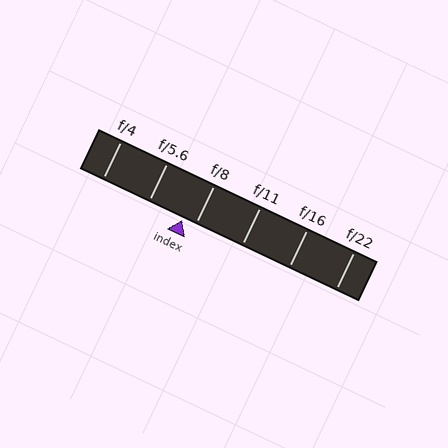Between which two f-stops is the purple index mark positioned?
The index mark is between f/5.6 and f/8.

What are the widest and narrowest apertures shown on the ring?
The widest aperture shown is f/4 and the narrowest is f/22.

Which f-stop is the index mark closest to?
The index mark is closest to f/8.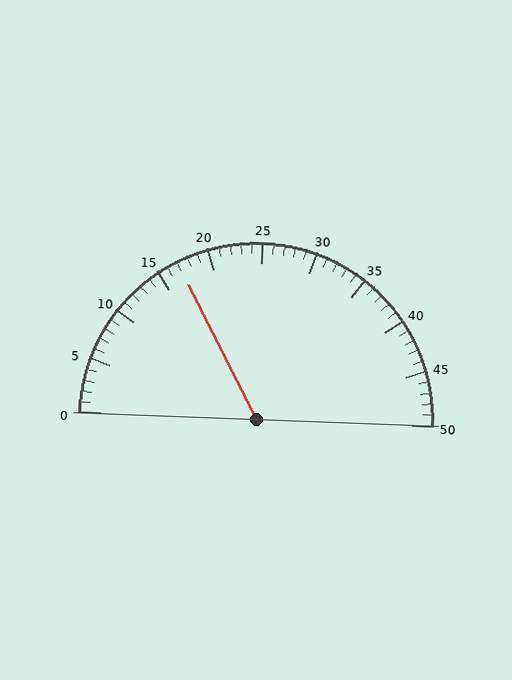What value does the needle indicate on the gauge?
The needle indicates approximately 17.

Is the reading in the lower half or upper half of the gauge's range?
The reading is in the lower half of the range (0 to 50).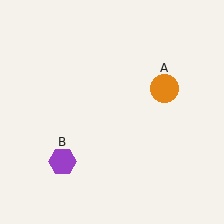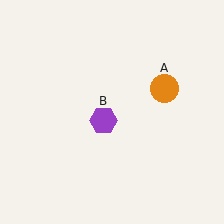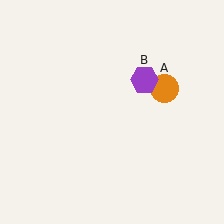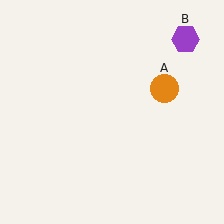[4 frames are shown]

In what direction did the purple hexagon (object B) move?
The purple hexagon (object B) moved up and to the right.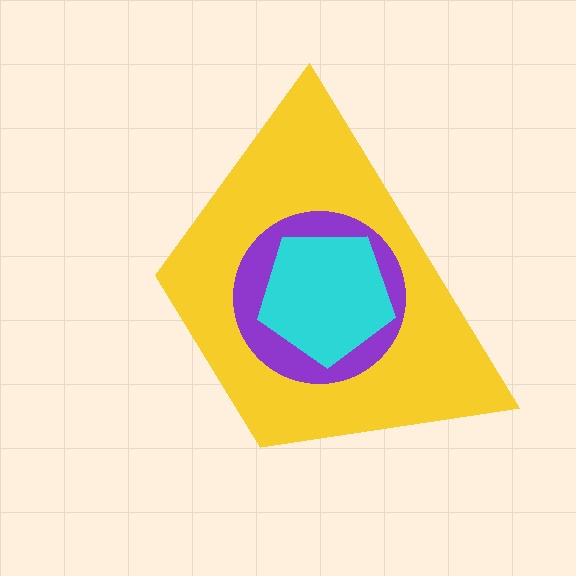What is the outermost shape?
The yellow trapezoid.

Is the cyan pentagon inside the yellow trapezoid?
Yes.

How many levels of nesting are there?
3.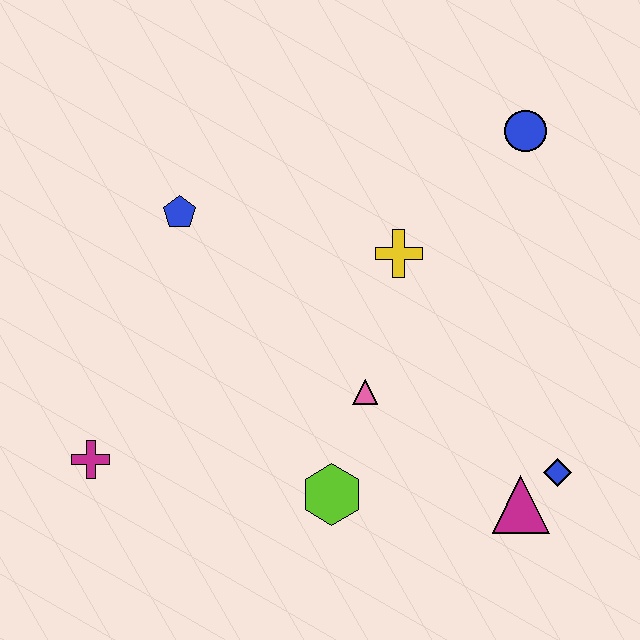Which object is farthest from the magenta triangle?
The blue pentagon is farthest from the magenta triangle.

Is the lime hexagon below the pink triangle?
Yes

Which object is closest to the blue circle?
The yellow cross is closest to the blue circle.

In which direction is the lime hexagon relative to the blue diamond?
The lime hexagon is to the left of the blue diamond.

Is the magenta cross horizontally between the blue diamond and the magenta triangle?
No